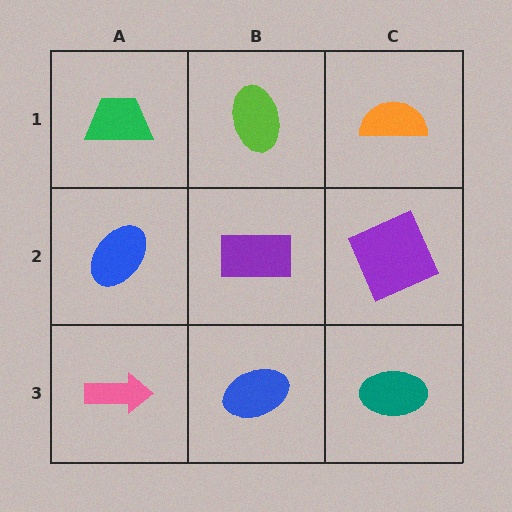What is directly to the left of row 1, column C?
A lime ellipse.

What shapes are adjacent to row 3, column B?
A purple rectangle (row 2, column B), a pink arrow (row 3, column A), a teal ellipse (row 3, column C).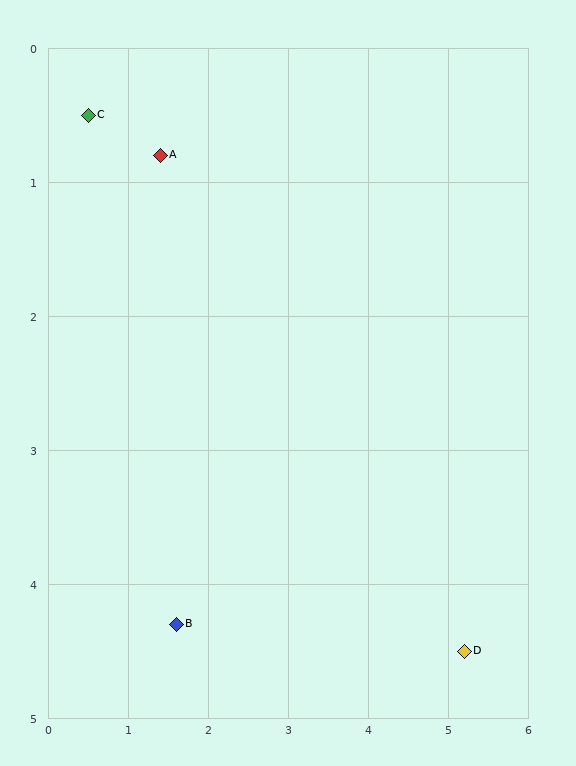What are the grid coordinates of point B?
Point B is at approximately (1.6, 4.3).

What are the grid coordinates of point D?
Point D is at approximately (5.2, 4.5).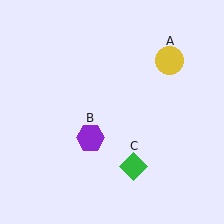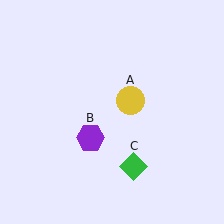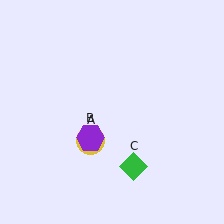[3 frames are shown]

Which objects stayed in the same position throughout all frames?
Purple hexagon (object B) and green diamond (object C) remained stationary.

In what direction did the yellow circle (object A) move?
The yellow circle (object A) moved down and to the left.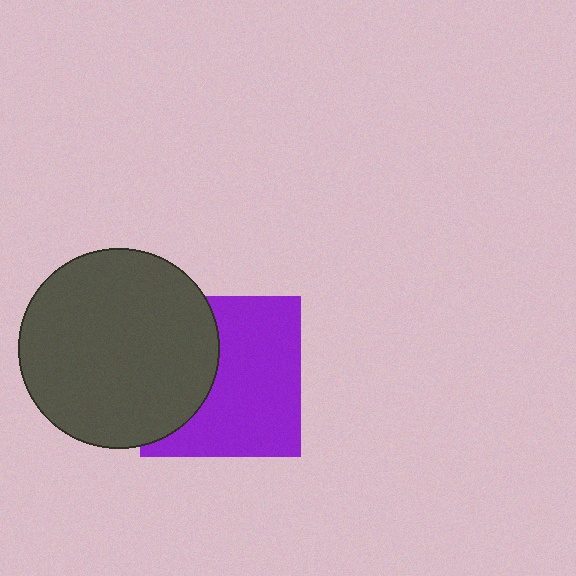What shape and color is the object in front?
The object in front is a dark gray circle.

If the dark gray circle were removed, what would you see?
You would see the complete purple square.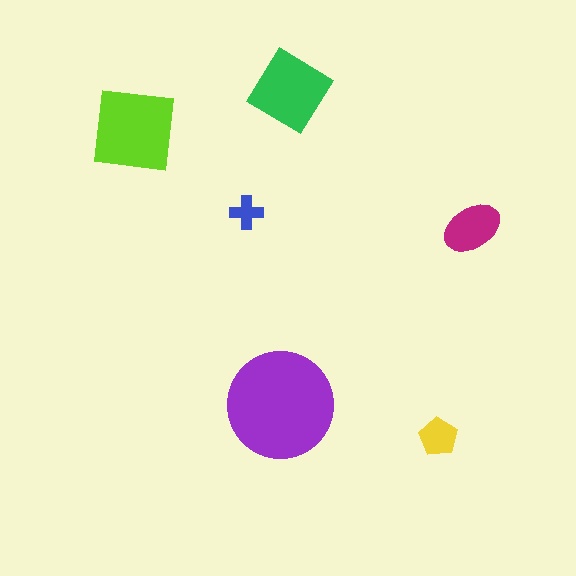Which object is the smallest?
The blue cross.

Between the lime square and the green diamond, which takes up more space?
The lime square.